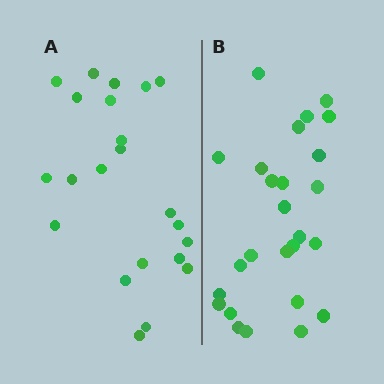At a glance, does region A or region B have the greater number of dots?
Region B (the right region) has more dots.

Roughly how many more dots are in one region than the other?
Region B has about 4 more dots than region A.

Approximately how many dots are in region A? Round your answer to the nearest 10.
About 20 dots. (The exact count is 22, which rounds to 20.)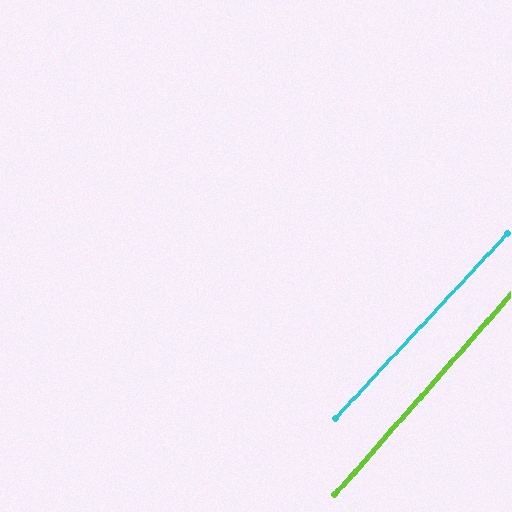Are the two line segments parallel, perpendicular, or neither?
Parallel — their directions differ by only 1.7°.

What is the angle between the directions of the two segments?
Approximately 2 degrees.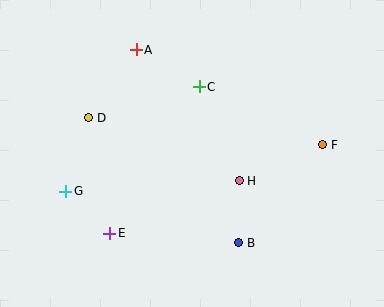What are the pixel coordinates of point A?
Point A is at (136, 50).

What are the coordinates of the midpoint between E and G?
The midpoint between E and G is at (88, 212).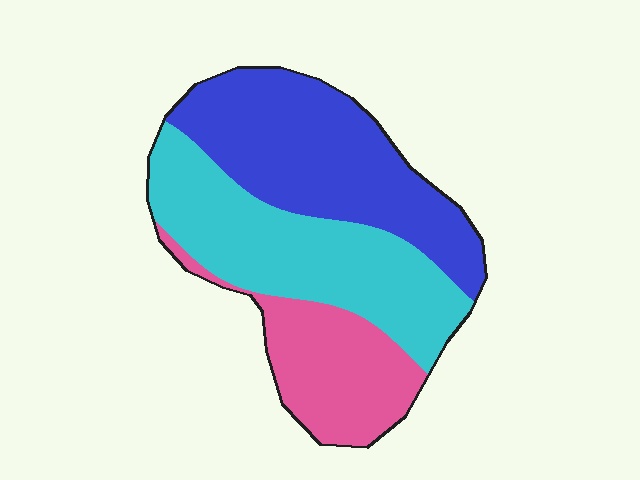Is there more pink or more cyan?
Cyan.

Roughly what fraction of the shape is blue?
Blue takes up about two fifths (2/5) of the shape.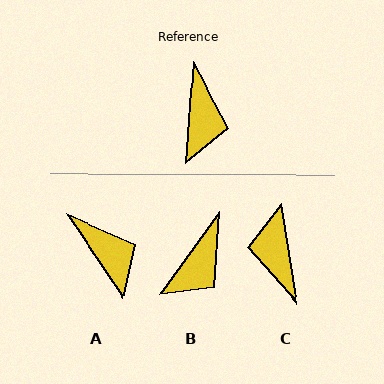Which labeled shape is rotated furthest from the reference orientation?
C, about 166 degrees away.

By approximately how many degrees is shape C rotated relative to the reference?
Approximately 166 degrees clockwise.